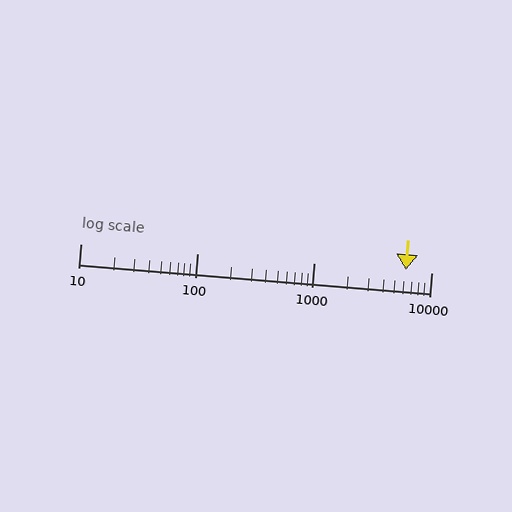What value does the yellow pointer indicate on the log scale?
The pointer indicates approximately 6100.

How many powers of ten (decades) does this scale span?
The scale spans 3 decades, from 10 to 10000.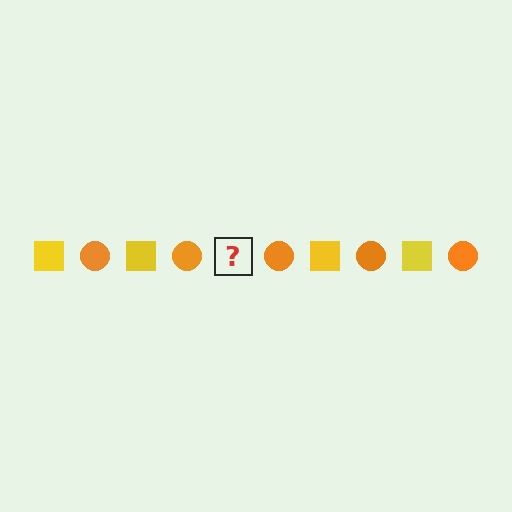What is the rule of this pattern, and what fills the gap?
The rule is that the pattern alternates between yellow square and orange circle. The gap should be filled with a yellow square.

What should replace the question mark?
The question mark should be replaced with a yellow square.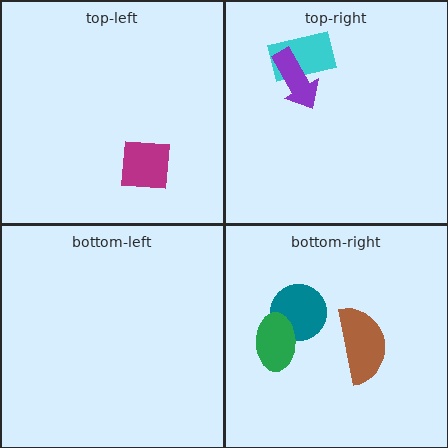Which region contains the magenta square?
The top-left region.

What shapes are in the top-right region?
The cyan rectangle, the purple arrow.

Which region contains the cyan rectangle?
The top-right region.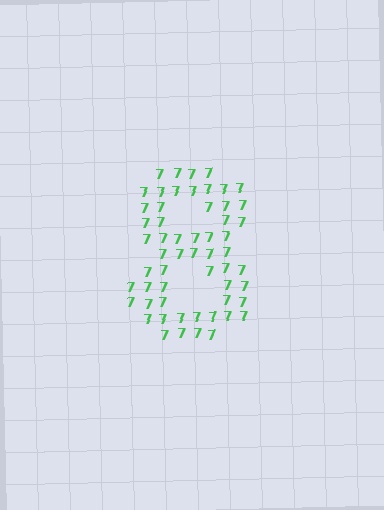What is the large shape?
The large shape is the digit 8.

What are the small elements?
The small elements are digit 7's.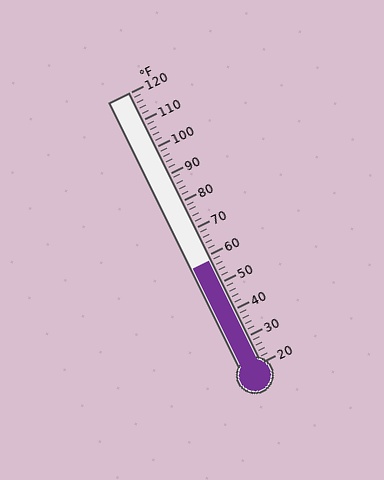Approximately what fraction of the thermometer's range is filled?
The thermometer is filled to approximately 40% of its range.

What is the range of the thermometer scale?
The thermometer scale ranges from 20°F to 120°F.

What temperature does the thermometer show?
The thermometer shows approximately 58°F.